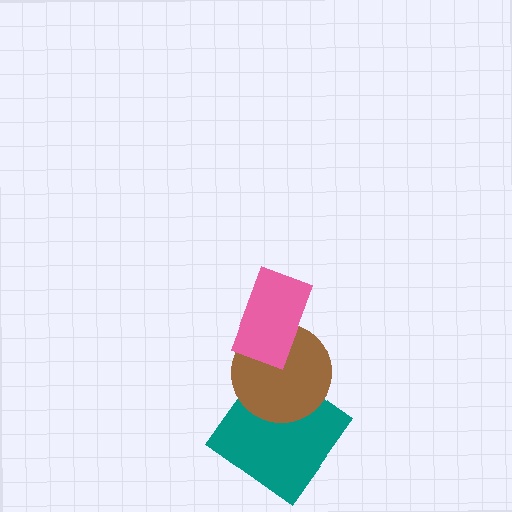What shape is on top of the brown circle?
The pink rectangle is on top of the brown circle.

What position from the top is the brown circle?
The brown circle is 2nd from the top.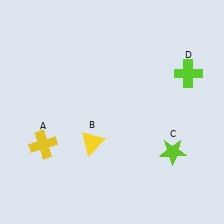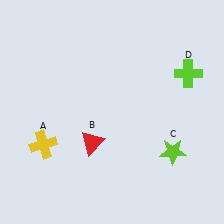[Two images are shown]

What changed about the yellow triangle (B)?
In Image 1, B is yellow. In Image 2, it changed to red.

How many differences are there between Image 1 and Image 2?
There is 1 difference between the two images.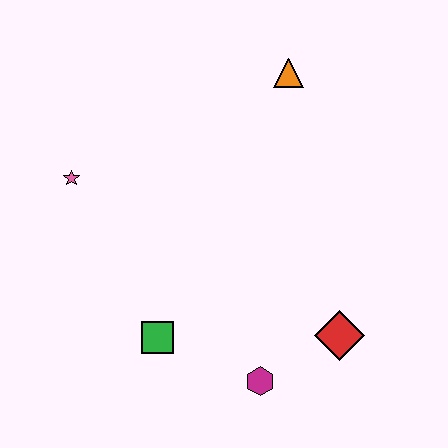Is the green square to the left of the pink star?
No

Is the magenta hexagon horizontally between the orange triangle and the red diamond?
No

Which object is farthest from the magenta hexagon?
The orange triangle is farthest from the magenta hexagon.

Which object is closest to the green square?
The magenta hexagon is closest to the green square.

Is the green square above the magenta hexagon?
Yes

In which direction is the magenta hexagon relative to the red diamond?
The magenta hexagon is to the left of the red diamond.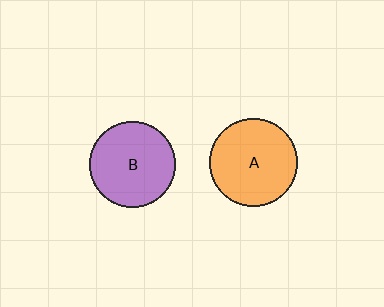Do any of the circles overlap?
No, none of the circles overlap.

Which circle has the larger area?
Circle A (orange).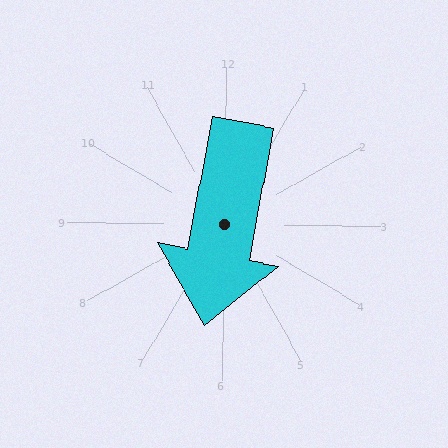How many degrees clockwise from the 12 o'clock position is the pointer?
Approximately 190 degrees.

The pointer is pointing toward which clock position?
Roughly 6 o'clock.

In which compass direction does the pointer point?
South.